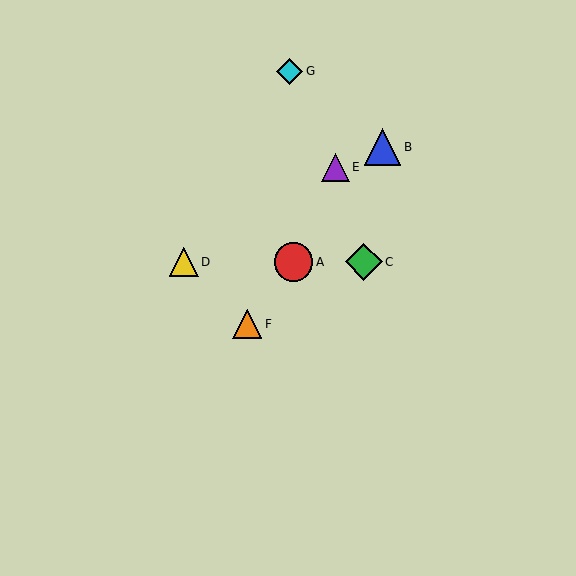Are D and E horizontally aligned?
No, D is at y≈262 and E is at y≈167.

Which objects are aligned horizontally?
Objects A, C, D are aligned horizontally.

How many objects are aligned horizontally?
3 objects (A, C, D) are aligned horizontally.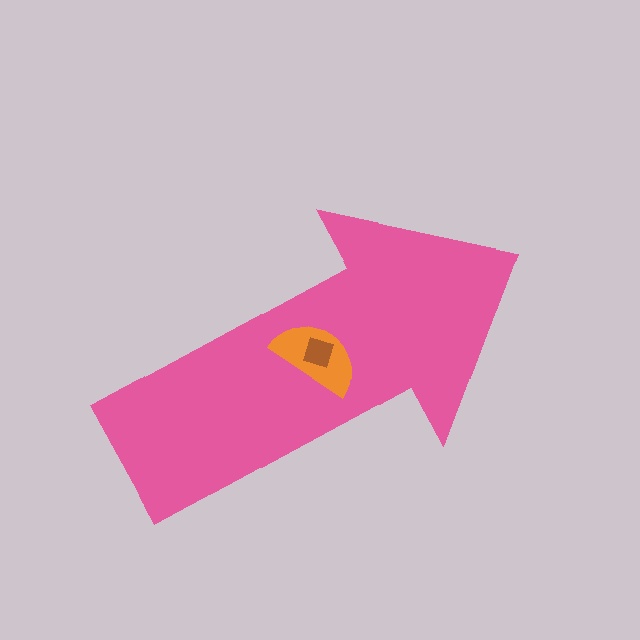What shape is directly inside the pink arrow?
The orange semicircle.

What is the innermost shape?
The brown diamond.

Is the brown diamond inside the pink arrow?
Yes.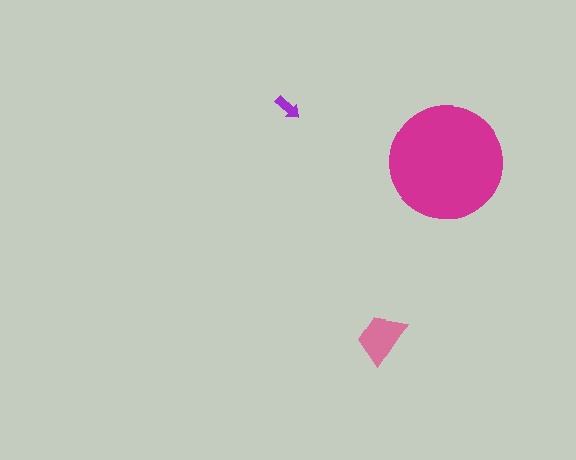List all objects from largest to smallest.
The magenta circle, the pink trapezoid, the purple arrow.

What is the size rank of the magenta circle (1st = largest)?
1st.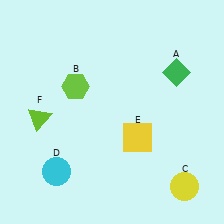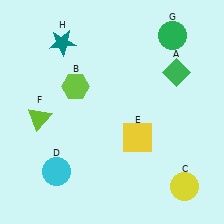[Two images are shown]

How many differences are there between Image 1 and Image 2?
There are 2 differences between the two images.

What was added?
A green circle (G), a teal star (H) were added in Image 2.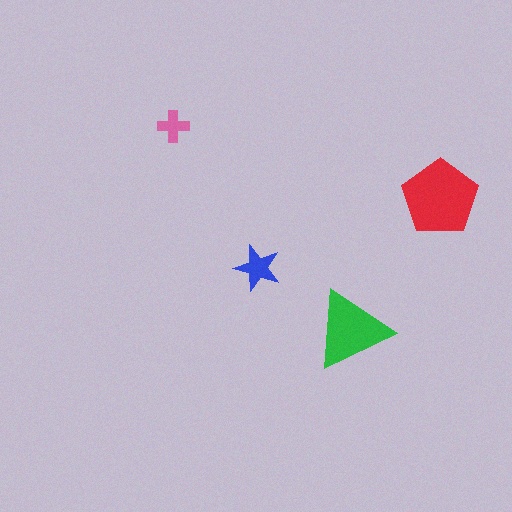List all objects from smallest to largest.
The pink cross, the blue star, the green triangle, the red pentagon.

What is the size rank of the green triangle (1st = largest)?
2nd.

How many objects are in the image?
There are 4 objects in the image.